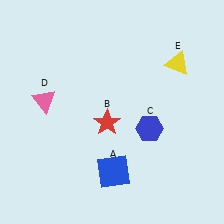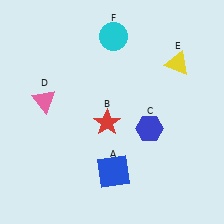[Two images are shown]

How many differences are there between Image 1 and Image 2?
There is 1 difference between the two images.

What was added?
A cyan circle (F) was added in Image 2.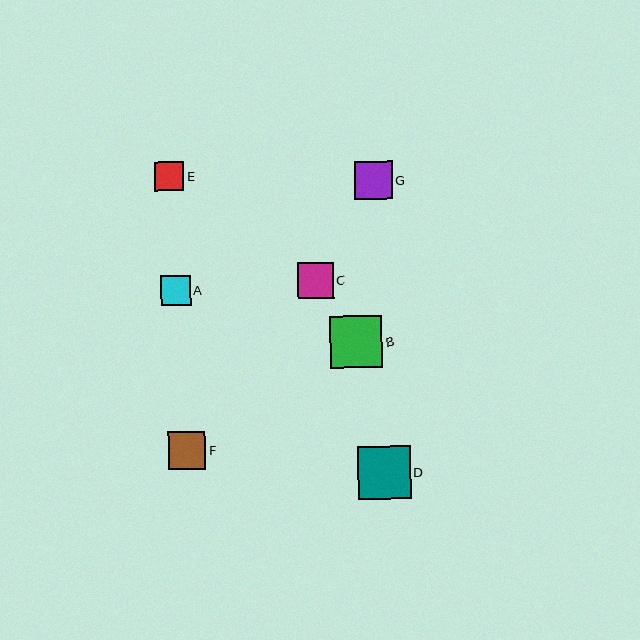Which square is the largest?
Square D is the largest with a size of approximately 53 pixels.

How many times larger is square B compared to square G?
Square B is approximately 1.4 times the size of square G.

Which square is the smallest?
Square E is the smallest with a size of approximately 29 pixels.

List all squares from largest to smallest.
From largest to smallest: D, B, G, F, C, A, E.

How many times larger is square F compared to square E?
Square F is approximately 1.3 times the size of square E.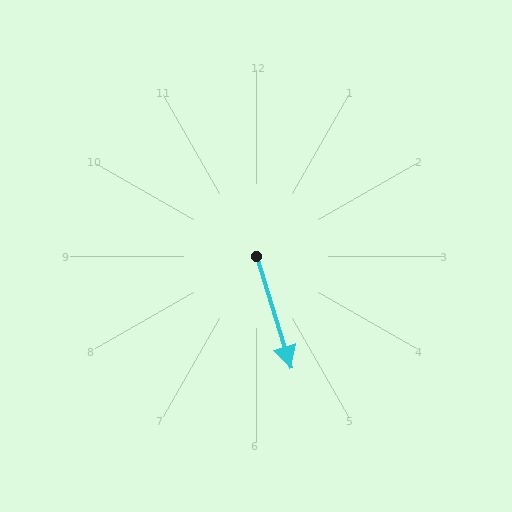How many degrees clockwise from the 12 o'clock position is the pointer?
Approximately 163 degrees.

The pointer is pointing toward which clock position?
Roughly 5 o'clock.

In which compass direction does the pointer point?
South.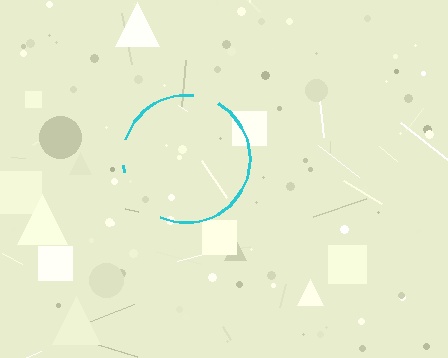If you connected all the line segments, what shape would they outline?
They would outline a circle.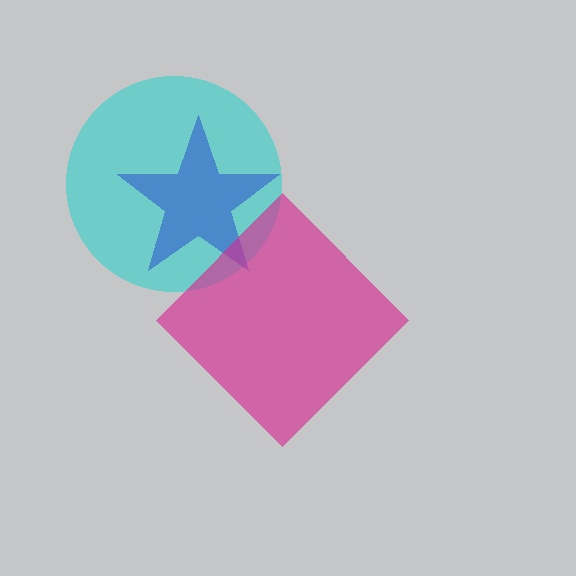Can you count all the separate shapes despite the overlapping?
Yes, there are 3 separate shapes.